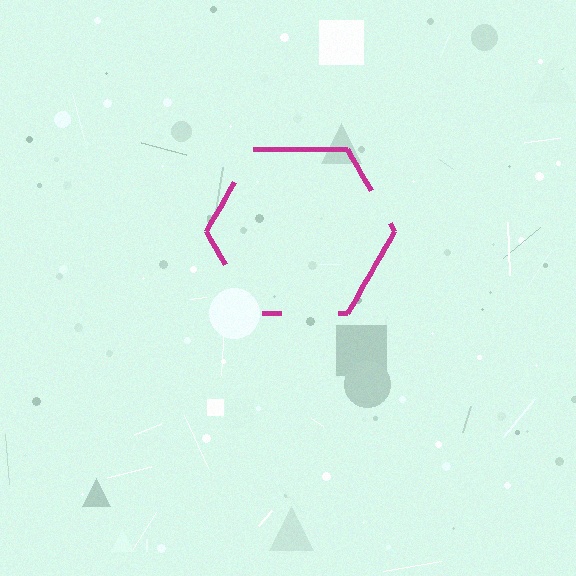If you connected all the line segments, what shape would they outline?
They would outline a hexagon.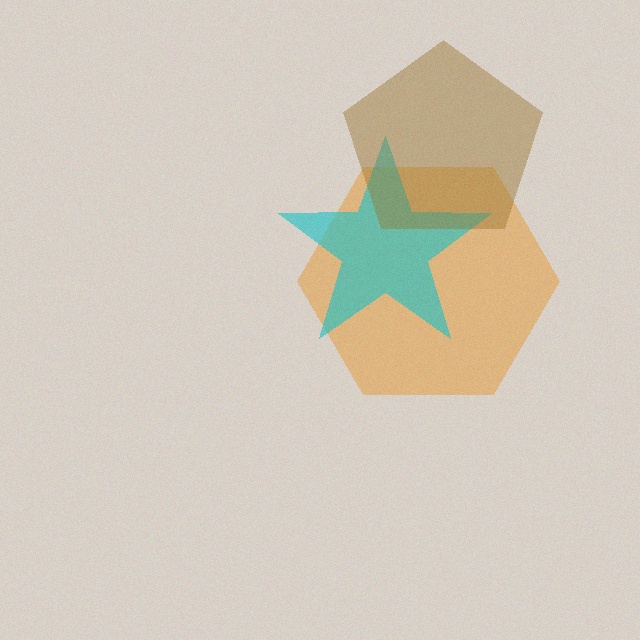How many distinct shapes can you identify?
There are 3 distinct shapes: an orange hexagon, a cyan star, a brown pentagon.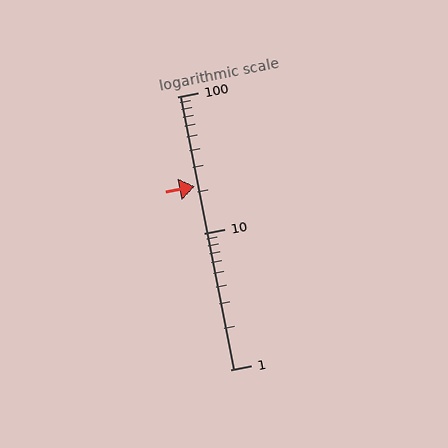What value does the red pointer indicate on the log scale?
The pointer indicates approximately 22.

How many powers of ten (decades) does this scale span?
The scale spans 2 decades, from 1 to 100.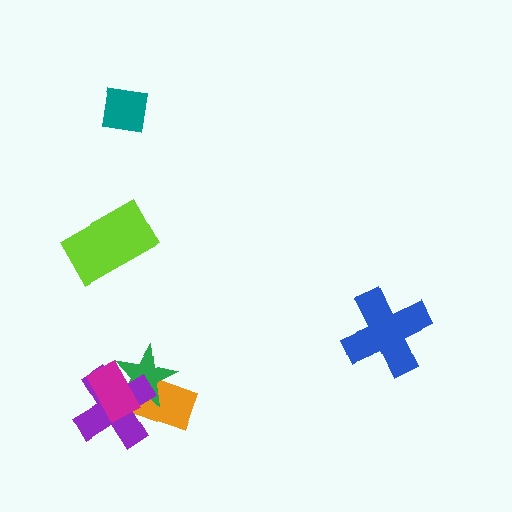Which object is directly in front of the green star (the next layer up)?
The purple cross is directly in front of the green star.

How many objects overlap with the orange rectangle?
3 objects overlap with the orange rectangle.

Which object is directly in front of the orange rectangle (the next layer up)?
The green star is directly in front of the orange rectangle.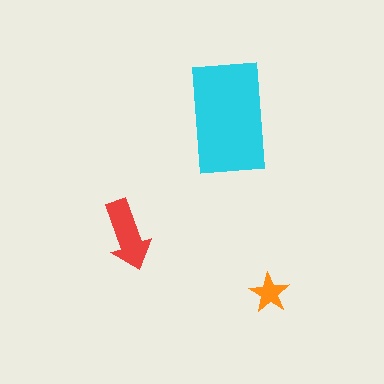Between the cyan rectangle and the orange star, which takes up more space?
The cyan rectangle.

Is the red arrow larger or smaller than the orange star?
Larger.